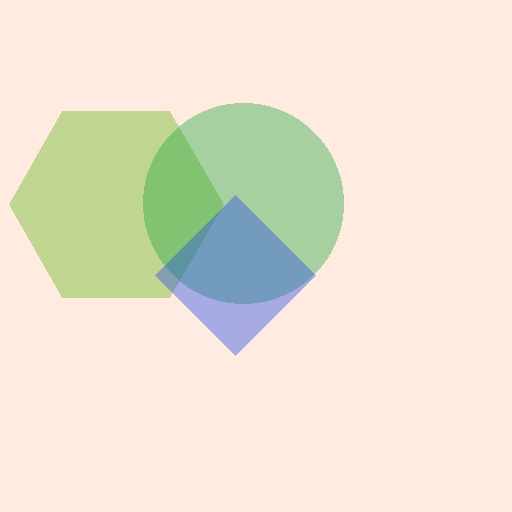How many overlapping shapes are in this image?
There are 3 overlapping shapes in the image.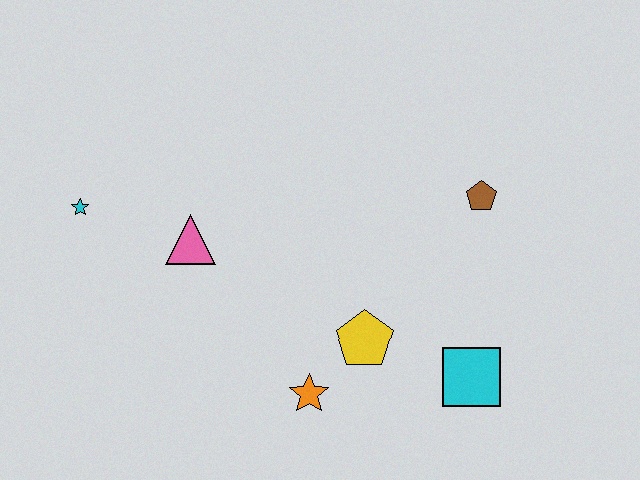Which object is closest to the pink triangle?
The cyan star is closest to the pink triangle.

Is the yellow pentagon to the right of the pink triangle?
Yes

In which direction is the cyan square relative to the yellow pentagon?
The cyan square is to the right of the yellow pentagon.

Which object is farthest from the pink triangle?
The cyan square is farthest from the pink triangle.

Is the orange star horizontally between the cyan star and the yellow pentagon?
Yes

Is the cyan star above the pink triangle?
Yes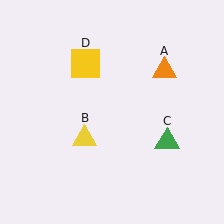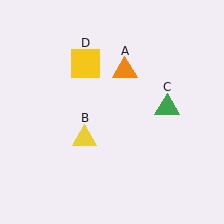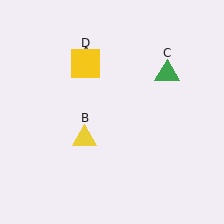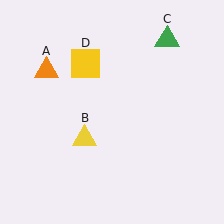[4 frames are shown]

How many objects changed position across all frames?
2 objects changed position: orange triangle (object A), green triangle (object C).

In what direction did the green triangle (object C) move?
The green triangle (object C) moved up.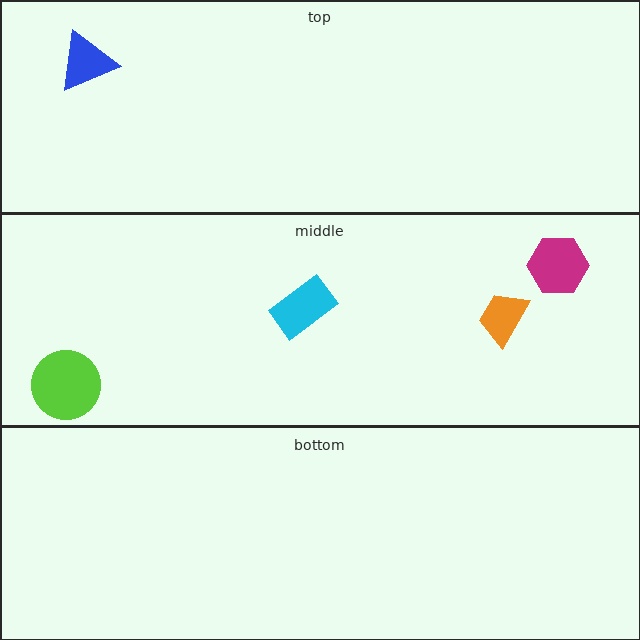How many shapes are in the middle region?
4.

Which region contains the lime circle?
The middle region.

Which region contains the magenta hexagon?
The middle region.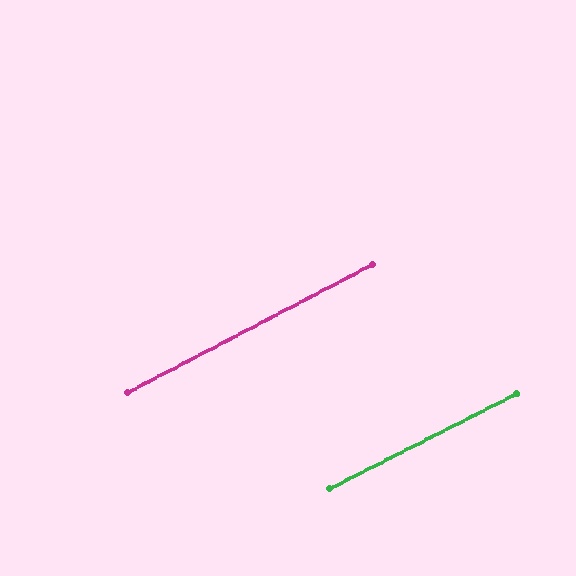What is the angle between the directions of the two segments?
Approximately 1 degree.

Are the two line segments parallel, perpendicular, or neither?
Parallel — their directions differ by only 0.5°.